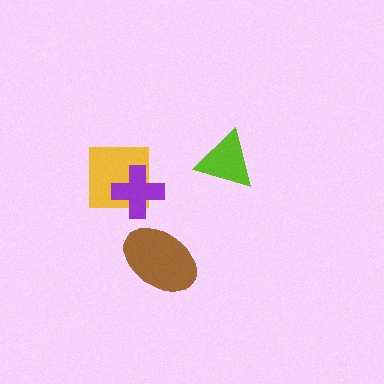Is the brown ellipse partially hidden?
No, no other shape covers it.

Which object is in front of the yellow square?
The purple cross is in front of the yellow square.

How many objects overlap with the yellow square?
1 object overlaps with the yellow square.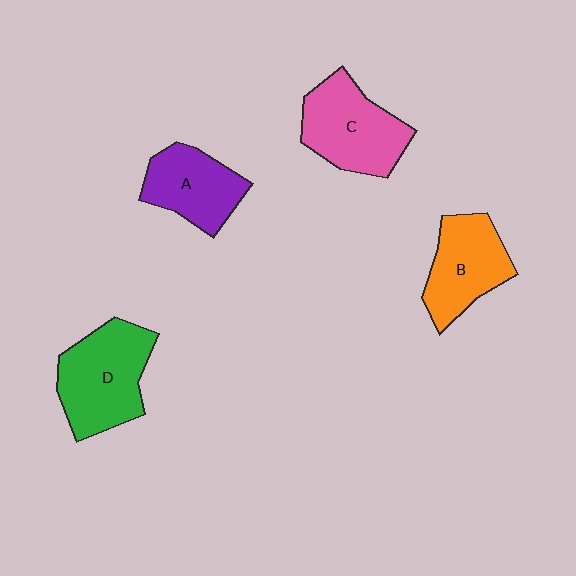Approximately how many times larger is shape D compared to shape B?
Approximately 1.2 times.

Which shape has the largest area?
Shape D (green).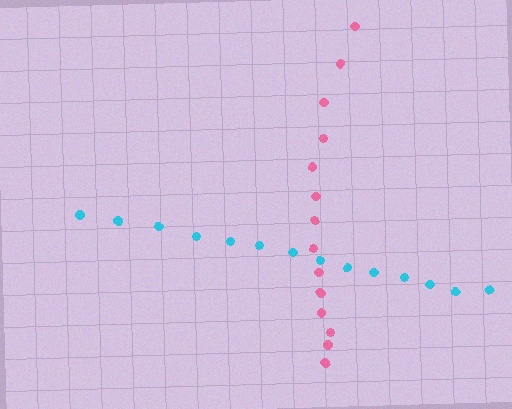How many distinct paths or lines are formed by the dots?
There are 2 distinct paths.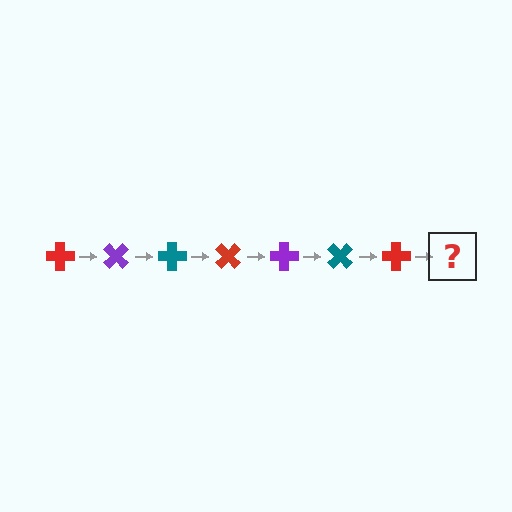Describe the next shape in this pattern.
It should be a purple cross, rotated 315 degrees from the start.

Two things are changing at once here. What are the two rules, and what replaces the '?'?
The two rules are that it rotates 45 degrees each step and the color cycles through red, purple, and teal. The '?' should be a purple cross, rotated 315 degrees from the start.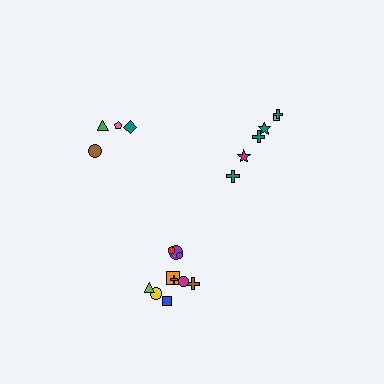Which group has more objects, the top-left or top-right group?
The top-right group.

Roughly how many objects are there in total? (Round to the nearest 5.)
Roughly 20 objects in total.